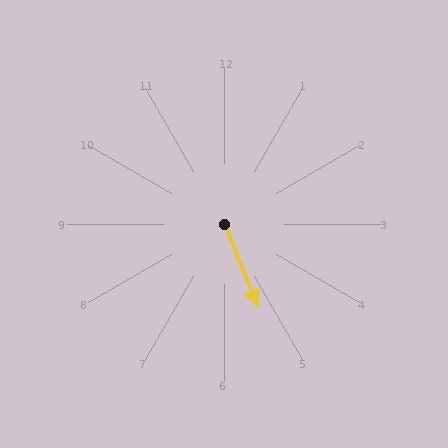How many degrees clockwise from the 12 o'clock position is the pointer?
Approximately 158 degrees.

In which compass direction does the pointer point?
South.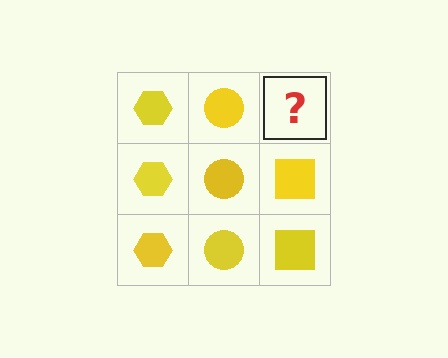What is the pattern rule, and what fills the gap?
The rule is that each column has a consistent shape. The gap should be filled with a yellow square.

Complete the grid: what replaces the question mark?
The question mark should be replaced with a yellow square.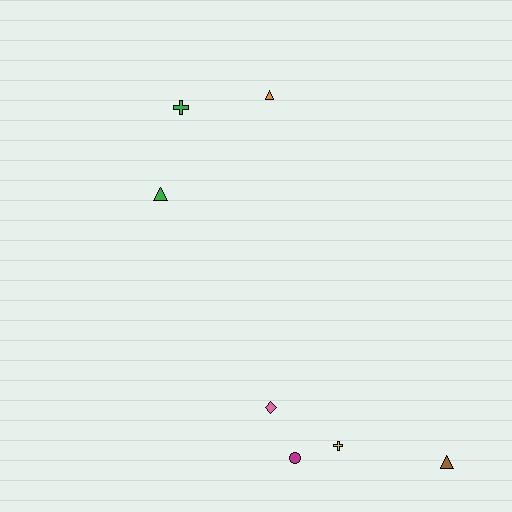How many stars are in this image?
There are no stars.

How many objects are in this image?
There are 7 objects.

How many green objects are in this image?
There are 2 green objects.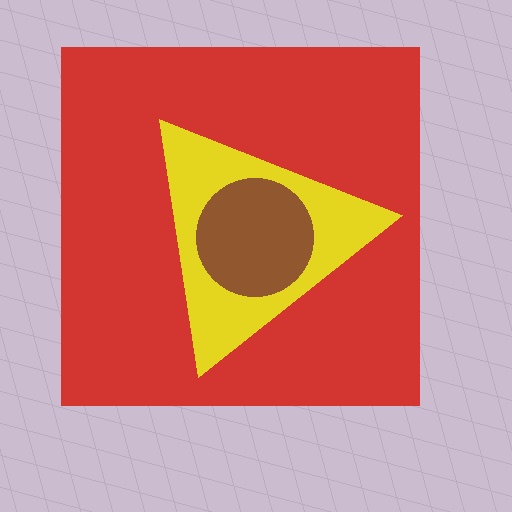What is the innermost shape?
The brown circle.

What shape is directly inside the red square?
The yellow triangle.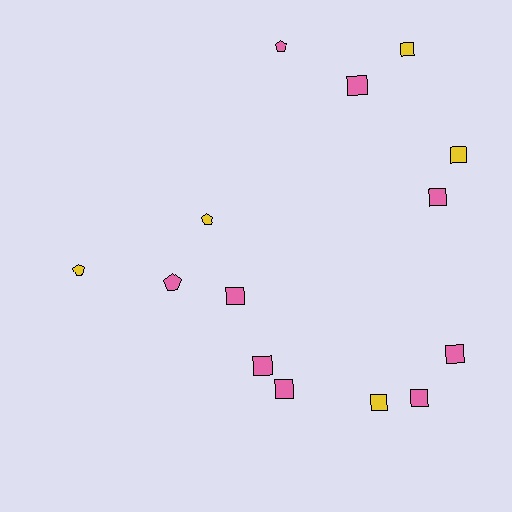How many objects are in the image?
There are 14 objects.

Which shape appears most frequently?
Square, with 10 objects.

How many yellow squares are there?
There are 3 yellow squares.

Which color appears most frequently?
Pink, with 9 objects.